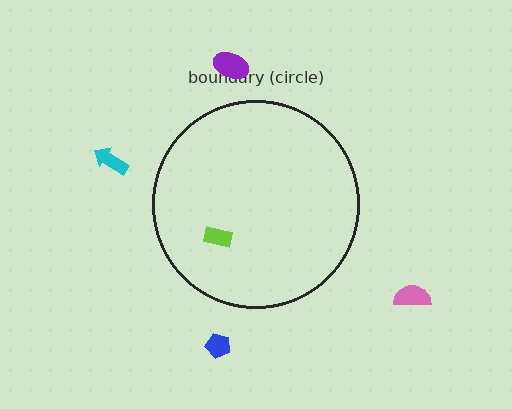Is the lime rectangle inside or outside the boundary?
Inside.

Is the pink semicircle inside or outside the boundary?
Outside.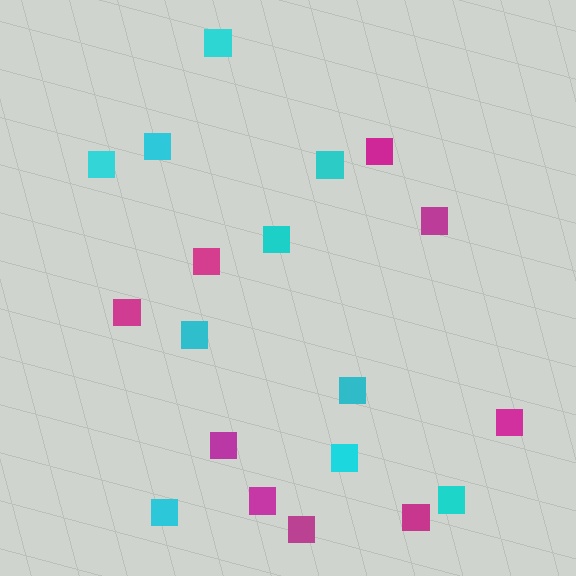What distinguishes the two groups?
There are 2 groups: one group of magenta squares (9) and one group of cyan squares (10).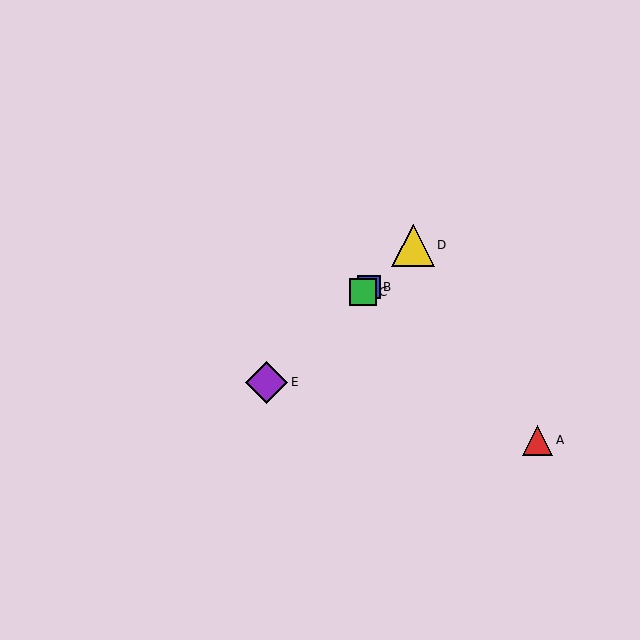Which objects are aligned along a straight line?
Objects B, C, D, E are aligned along a straight line.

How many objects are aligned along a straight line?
4 objects (B, C, D, E) are aligned along a straight line.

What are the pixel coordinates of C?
Object C is at (363, 292).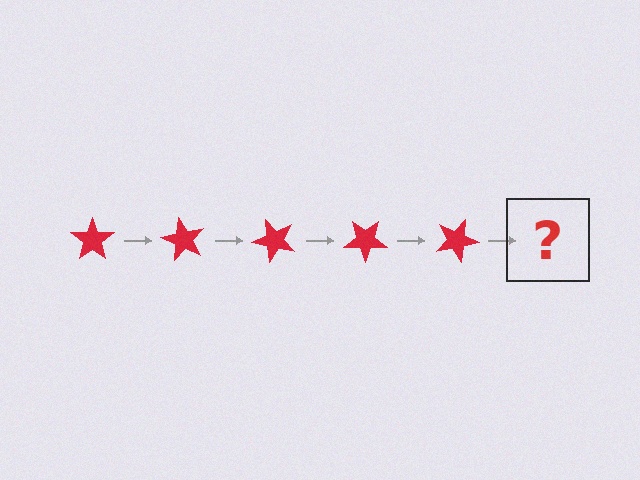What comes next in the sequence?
The next element should be a red star rotated 300 degrees.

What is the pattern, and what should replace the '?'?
The pattern is that the star rotates 60 degrees each step. The '?' should be a red star rotated 300 degrees.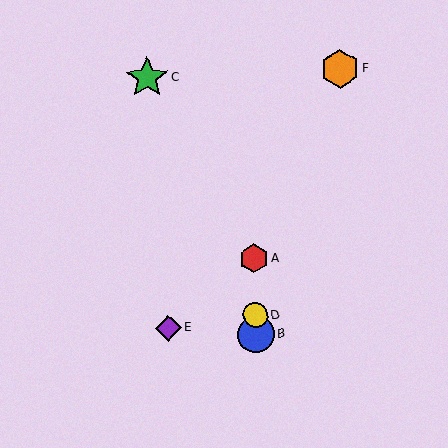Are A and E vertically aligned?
No, A is at x≈254 and E is at x≈168.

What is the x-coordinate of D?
Object D is at x≈255.